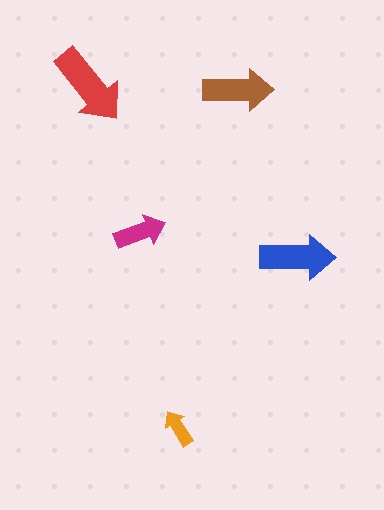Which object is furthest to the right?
The blue arrow is rightmost.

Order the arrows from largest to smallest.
the red one, the blue one, the brown one, the magenta one, the orange one.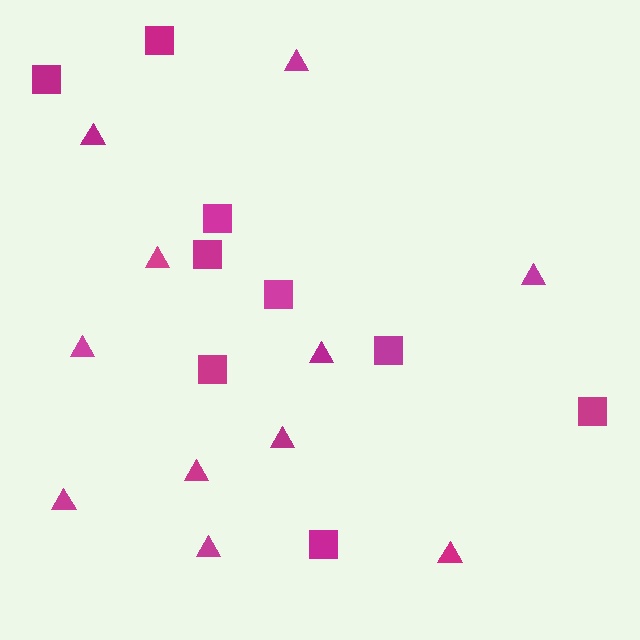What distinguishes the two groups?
There are 2 groups: one group of triangles (11) and one group of squares (9).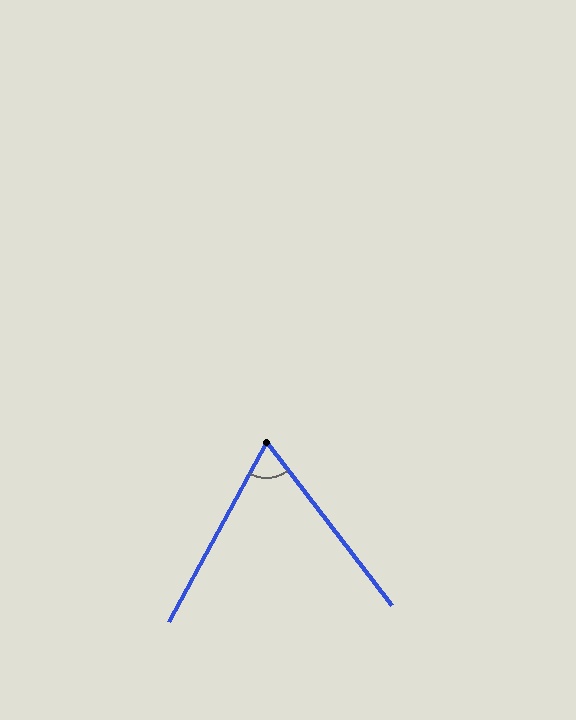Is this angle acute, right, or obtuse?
It is acute.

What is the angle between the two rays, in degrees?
Approximately 66 degrees.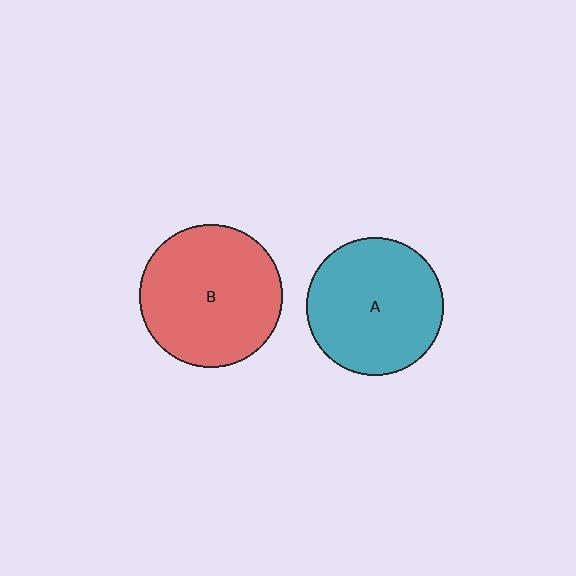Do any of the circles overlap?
No, none of the circles overlap.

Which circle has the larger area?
Circle B (red).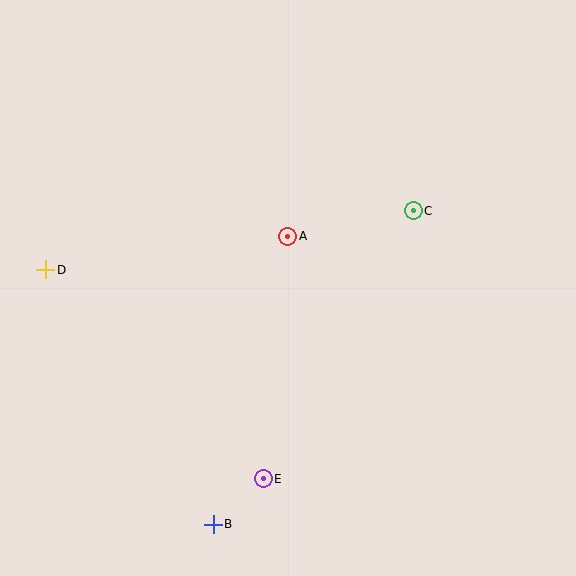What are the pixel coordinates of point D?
Point D is at (46, 270).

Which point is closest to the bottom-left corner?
Point B is closest to the bottom-left corner.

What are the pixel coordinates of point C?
Point C is at (413, 211).